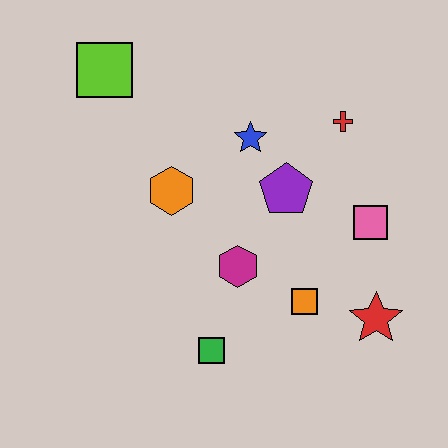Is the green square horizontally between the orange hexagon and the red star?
Yes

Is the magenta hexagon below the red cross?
Yes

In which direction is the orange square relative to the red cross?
The orange square is below the red cross.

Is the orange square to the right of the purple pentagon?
Yes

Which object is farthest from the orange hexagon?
The red star is farthest from the orange hexagon.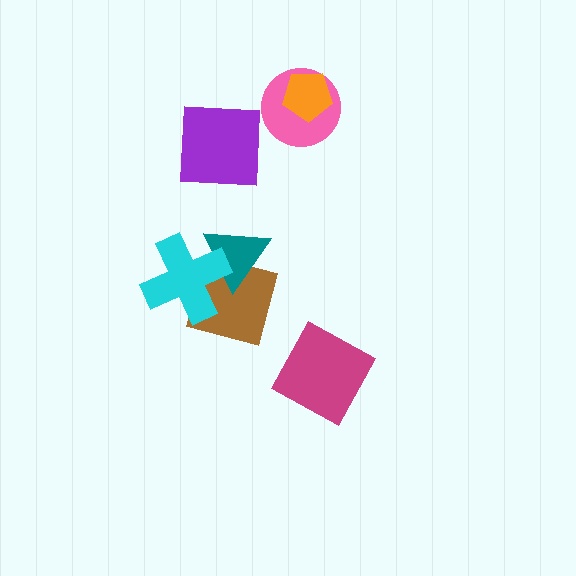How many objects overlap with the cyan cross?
2 objects overlap with the cyan cross.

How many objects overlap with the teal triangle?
2 objects overlap with the teal triangle.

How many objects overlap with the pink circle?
1 object overlaps with the pink circle.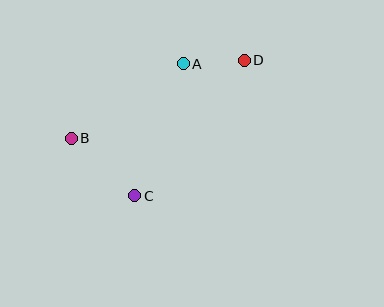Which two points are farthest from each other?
Points B and D are farthest from each other.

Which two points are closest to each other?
Points A and D are closest to each other.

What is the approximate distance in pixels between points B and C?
The distance between B and C is approximately 86 pixels.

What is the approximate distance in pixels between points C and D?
The distance between C and D is approximately 174 pixels.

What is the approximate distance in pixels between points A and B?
The distance between A and B is approximately 134 pixels.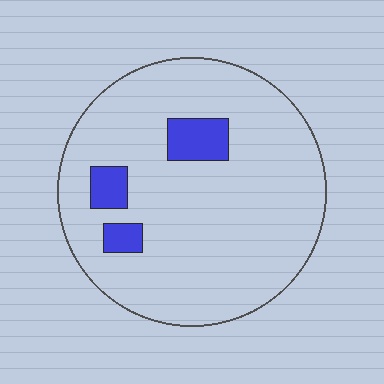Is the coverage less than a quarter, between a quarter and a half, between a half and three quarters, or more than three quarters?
Less than a quarter.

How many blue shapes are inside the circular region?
3.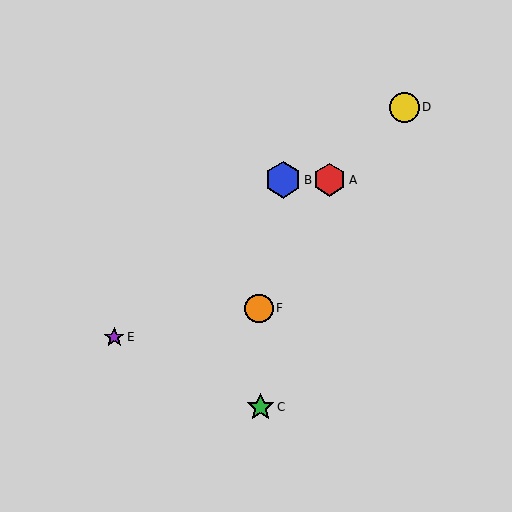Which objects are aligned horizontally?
Objects A, B are aligned horizontally.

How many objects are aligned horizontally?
2 objects (A, B) are aligned horizontally.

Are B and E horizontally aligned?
No, B is at y≈180 and E is at y≈337.